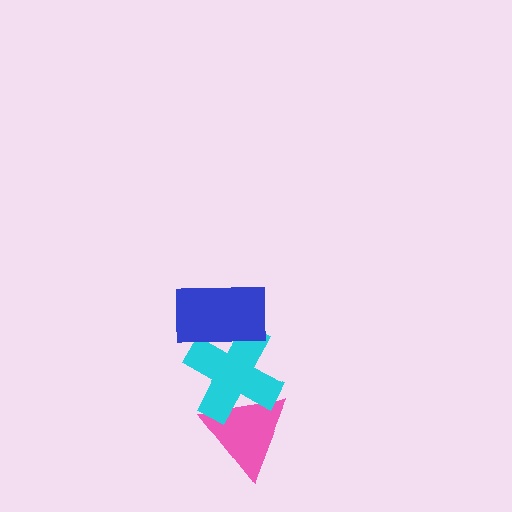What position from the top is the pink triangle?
The pink triangle is 3rd from the top.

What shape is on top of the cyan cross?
The blue rectangle is on top of the cyan cross.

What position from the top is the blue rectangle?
The blue rectangle is 1st from the top.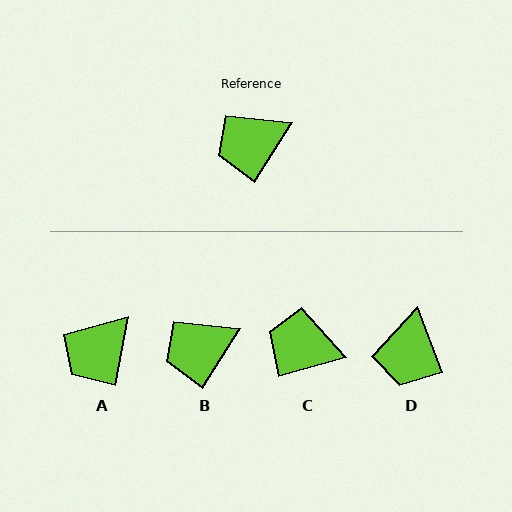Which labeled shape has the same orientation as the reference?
B.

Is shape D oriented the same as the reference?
No, it is off by about 53 degrees.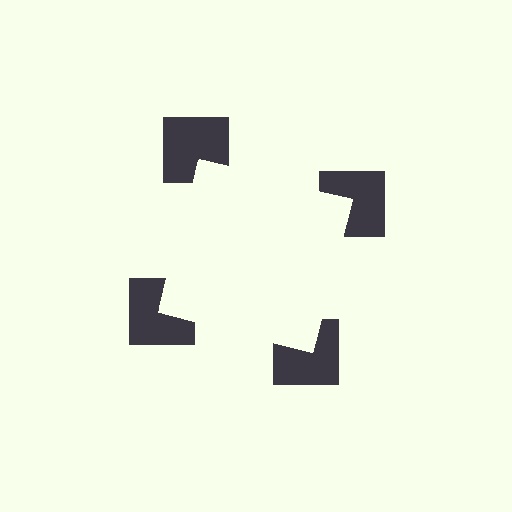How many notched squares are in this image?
There are 4 — one at each vertex of the illusory square.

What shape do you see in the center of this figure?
An illusory square — its edges are inferred from the aligned wedge cuts in the notched squares, not physically drawn.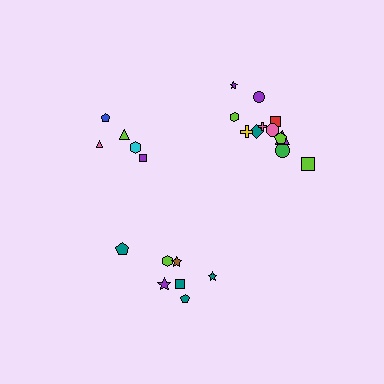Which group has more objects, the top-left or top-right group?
The top-right group.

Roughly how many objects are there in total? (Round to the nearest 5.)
Roughly 25 objects in total.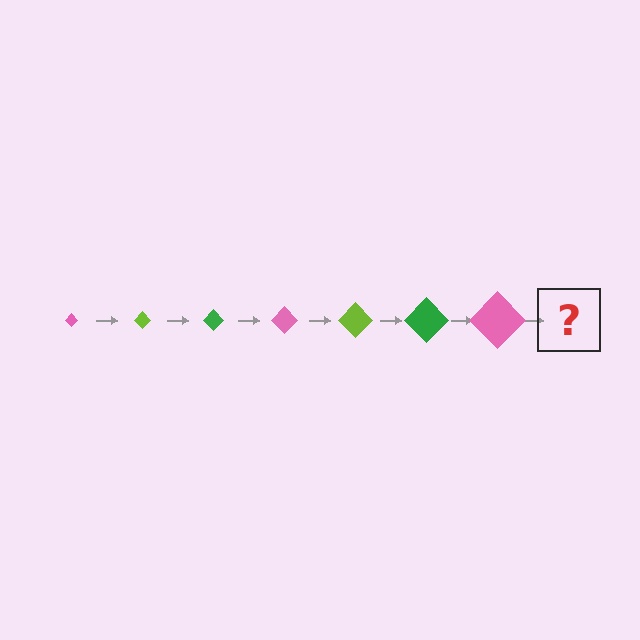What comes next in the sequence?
The next element should be a lime diamond, larger than the previous one.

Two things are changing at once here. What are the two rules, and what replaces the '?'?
The two rules are that the diamond grows larger each step and the color cycles through pink, lime, and green. The '?' should be a lime diamond, larger than the previous one.